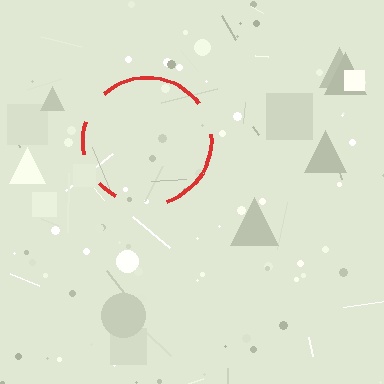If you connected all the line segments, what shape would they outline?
They would outline a circle.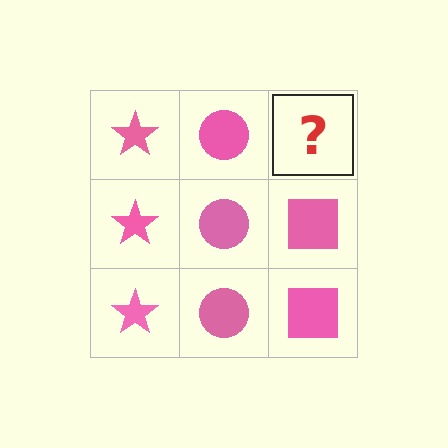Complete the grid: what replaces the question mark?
The question mark should be replaced with a pink square.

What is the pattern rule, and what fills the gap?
The rule is that each column has a consistent shape. The gap should be filled with a pink square.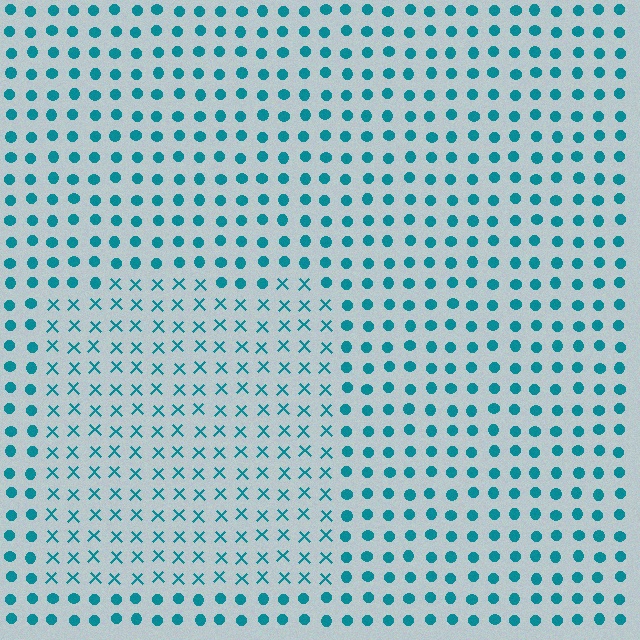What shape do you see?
I see a rectangle.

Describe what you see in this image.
The image is filled with small teal elements arranged in a uniform grid. A rectangle-shaped region contains X marks, while the surrounding area contains circles. The boundary is defined purely by the change in element shape.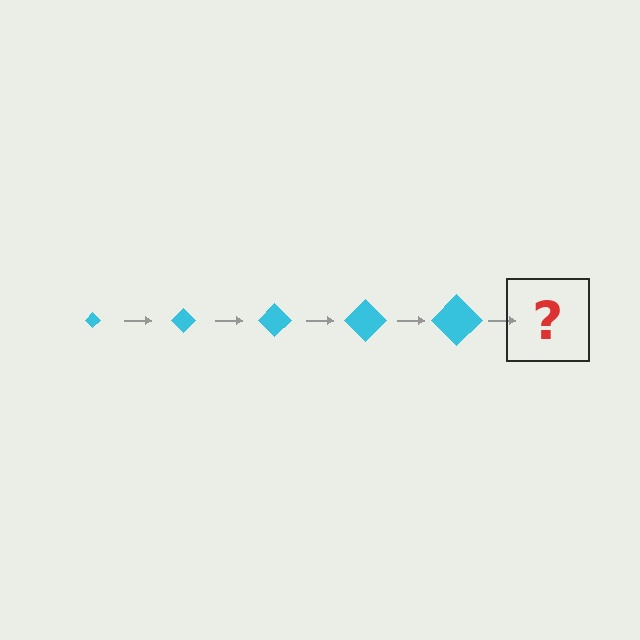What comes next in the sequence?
The next element should be a cyan diamond, larger than the previous one.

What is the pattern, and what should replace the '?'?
The pattern is that the diamond gets progressively larger each step. The '?' should be a cyan diamond, larger than the previous one.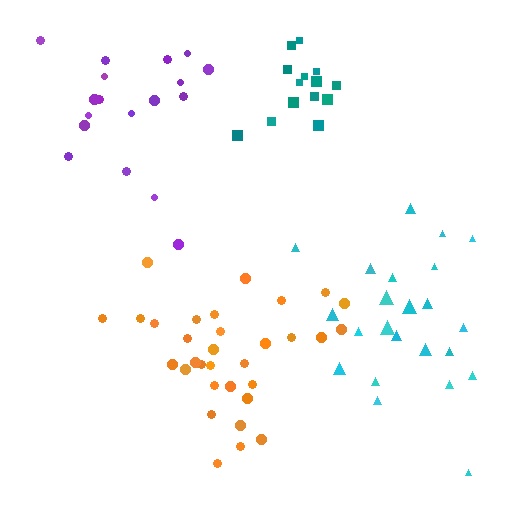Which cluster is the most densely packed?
Teal.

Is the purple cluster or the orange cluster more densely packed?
Orange.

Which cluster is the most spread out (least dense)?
Purple.